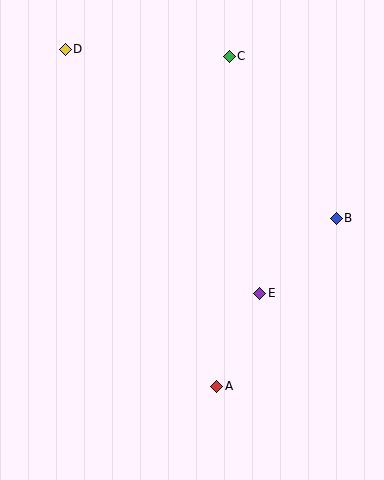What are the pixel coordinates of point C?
Point C is at (229, 56).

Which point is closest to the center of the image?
Point E at (260, 293) is closest to the center.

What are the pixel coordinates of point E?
Point E is at (260, 293).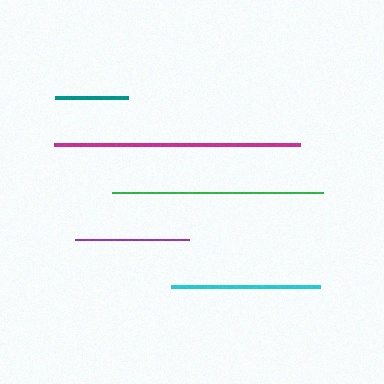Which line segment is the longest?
The magenta line is the longest at approximately 246 pixels.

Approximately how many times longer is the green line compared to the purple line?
The green line is approximately 1.8 times the length of the purple line.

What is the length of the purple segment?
The purple segment is approximately 115 pixels long.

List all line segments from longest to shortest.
From longest to shortest: magenta, green, cyan, purple, teal.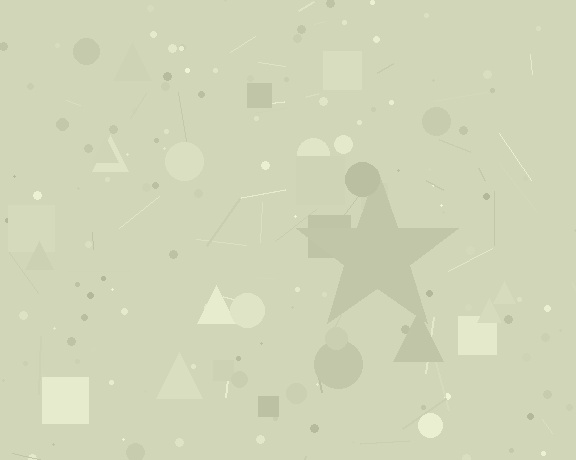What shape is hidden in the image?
A star is hidden in the image.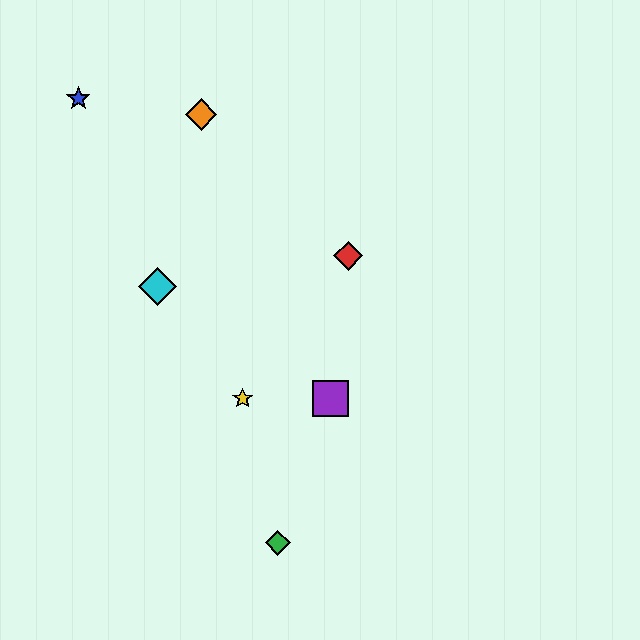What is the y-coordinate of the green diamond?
The green diamond is at y≈543.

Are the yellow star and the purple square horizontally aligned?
Yes, both are at y≈399.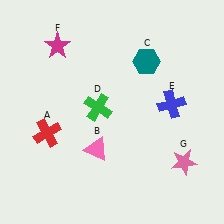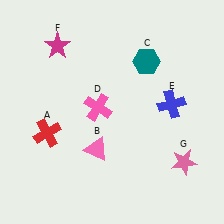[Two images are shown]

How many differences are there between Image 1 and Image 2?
There is 1 difference between the two images.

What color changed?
The cross (D) changed from green in Image 1 to pink in Image 2.